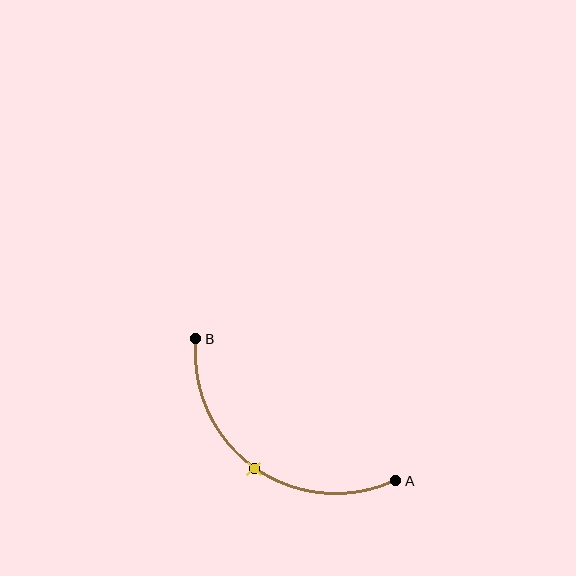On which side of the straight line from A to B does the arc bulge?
The arc bulges below and to the left of the straight line connecting A and B.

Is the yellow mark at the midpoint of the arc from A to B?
Yes. The yellow mark lies on the arc at equal arc-length from both A and B — it is the arc midpoint.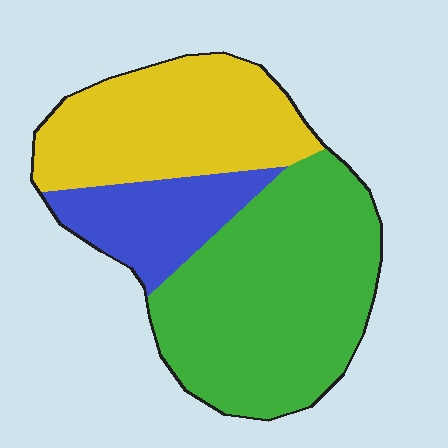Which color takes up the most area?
Green, at roughly 50%.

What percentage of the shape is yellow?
Yellow covers around 35% of the shape.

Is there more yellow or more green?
Green.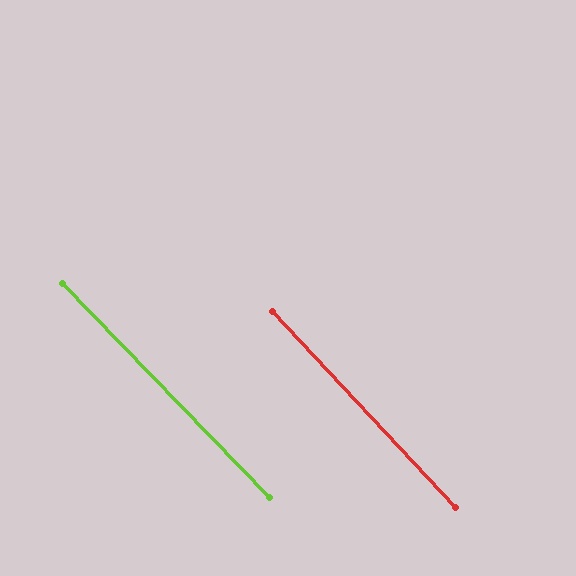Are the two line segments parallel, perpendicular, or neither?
Parallel — their directions differ by only 0.9°.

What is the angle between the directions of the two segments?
Approximately 1 degree.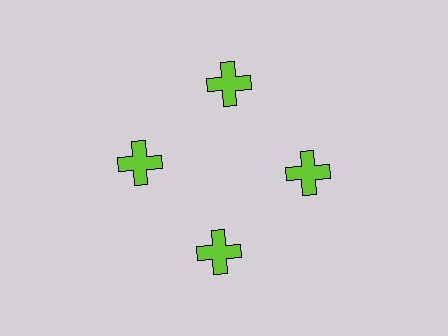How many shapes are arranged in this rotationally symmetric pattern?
There are 4 shapes, arranged in 4 groups of 1.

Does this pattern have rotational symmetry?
Yes, this pattern has 4-fold rotational symmetry. It looks the same after rotating 90 degrees around the center.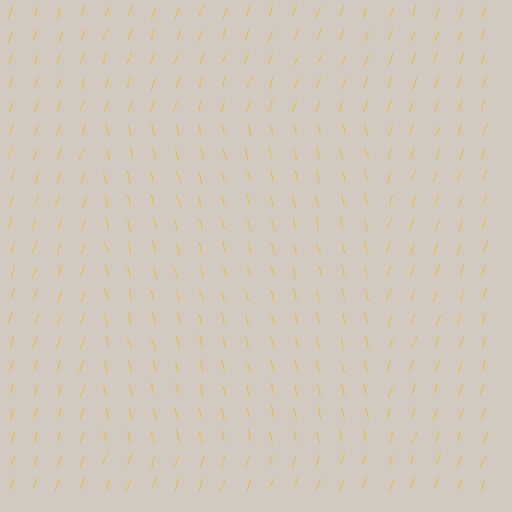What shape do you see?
I see a rectangle.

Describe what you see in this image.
The image is filled with small yellow line segments. A rectangle region in the image has lines oriented differently from the surrounding lines, creating a visible texture boundary.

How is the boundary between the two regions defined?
The boundary is defined purely by a change in line orientation (approximately 35 degrees difference). All lines are the same color and thickness.